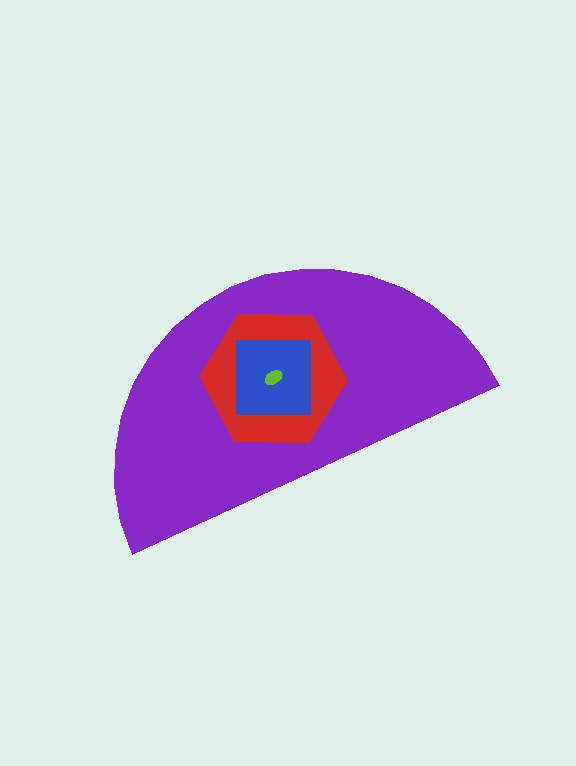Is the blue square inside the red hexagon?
Yes.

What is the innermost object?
The lime ellipse.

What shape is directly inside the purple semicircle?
The red hexagon.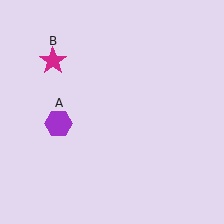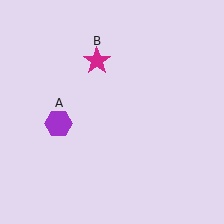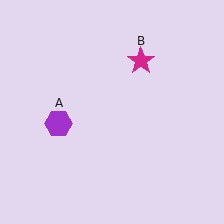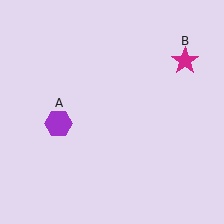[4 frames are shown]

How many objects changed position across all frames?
1 object changed position: magenta star (object B).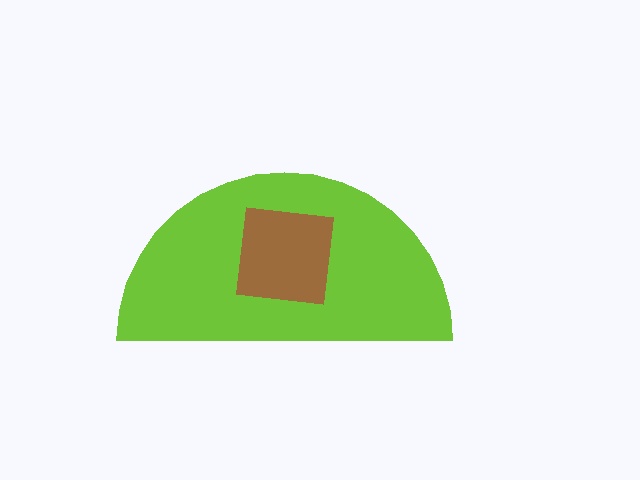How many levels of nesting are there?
2.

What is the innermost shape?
The brown square.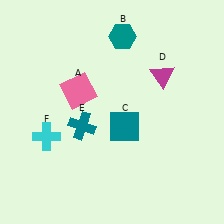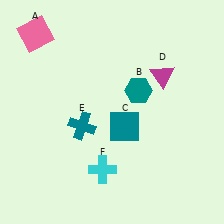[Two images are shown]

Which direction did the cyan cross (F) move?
The cyan cross (F) moved right.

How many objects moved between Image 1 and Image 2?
3 objects moved between the two images.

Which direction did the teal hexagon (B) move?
The teal hexagon (B) moved down.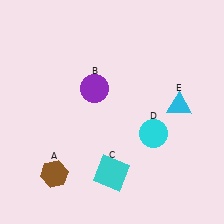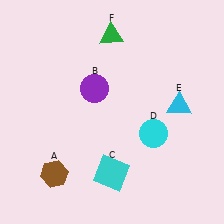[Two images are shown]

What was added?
A green triangle (F) was added in Image 2.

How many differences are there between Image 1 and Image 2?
There is 1 difference between the two images.